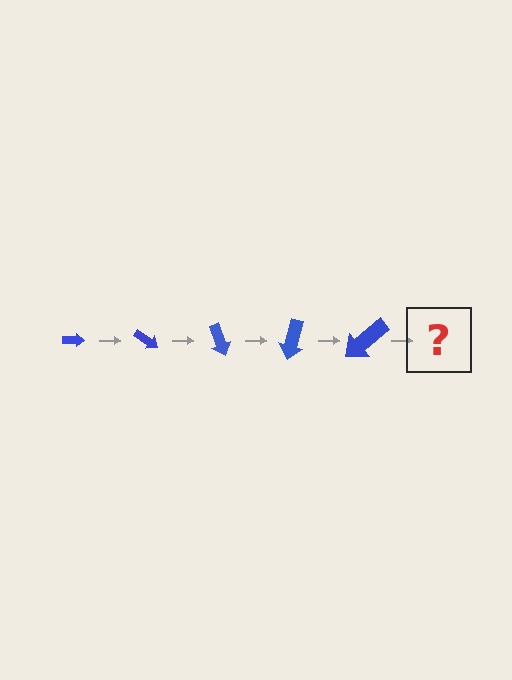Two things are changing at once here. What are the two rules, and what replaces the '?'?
The two rules are that the arrow grows larger each step and it rotates 35 degrees each step. The '?' should be an arrow, larger than the previous one and rotated 175 degrees from the start.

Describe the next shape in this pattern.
It should be an arrow, larger than the previous one and rotated 175 degrees from the start.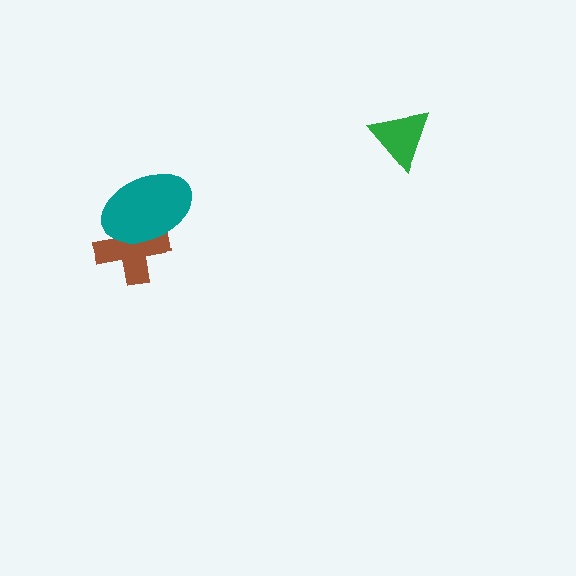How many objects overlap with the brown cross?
1 object overlaps with the brown cross.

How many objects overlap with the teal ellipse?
1 object overlaps with the teal ellipse.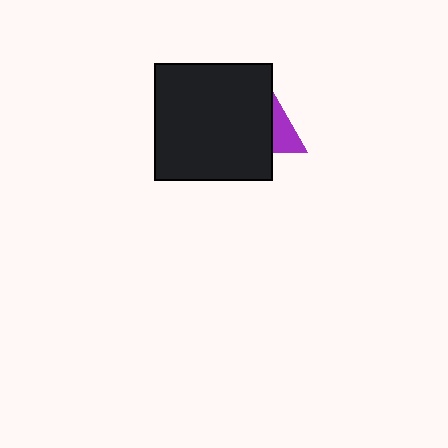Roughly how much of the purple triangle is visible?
A small part of it is visible (roughly 30%).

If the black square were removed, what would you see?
You would see the complete purple triangle.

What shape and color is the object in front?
The object in front is a black square.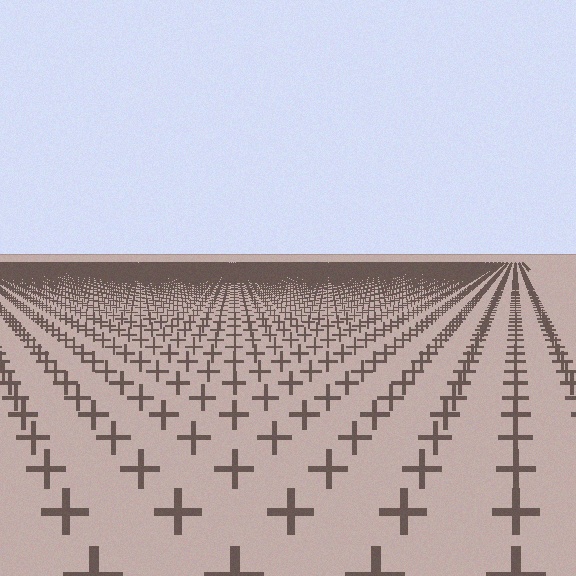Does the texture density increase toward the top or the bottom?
Density increases toward the top.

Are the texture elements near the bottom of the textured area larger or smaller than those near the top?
Larger. Near the bottom, elements are closer to the viewer and appear at a bigger on-screen size.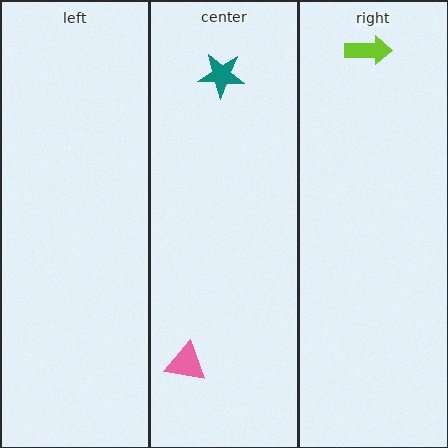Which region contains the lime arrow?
The right region.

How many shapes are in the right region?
1.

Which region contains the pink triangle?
The center region.